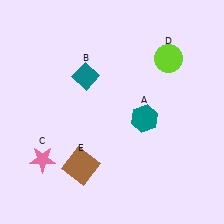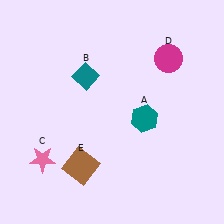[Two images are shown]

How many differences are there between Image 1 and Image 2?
There is 1 difference between the two images.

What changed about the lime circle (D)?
In Image 1, D is lime. In Image 2, it changed to magenta.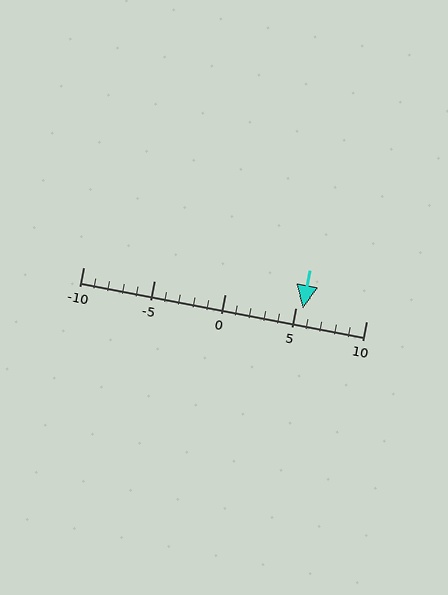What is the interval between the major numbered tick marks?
The major tick marks are spaced 5 units apart.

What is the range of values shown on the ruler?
The ruler shows values from -10 to 10.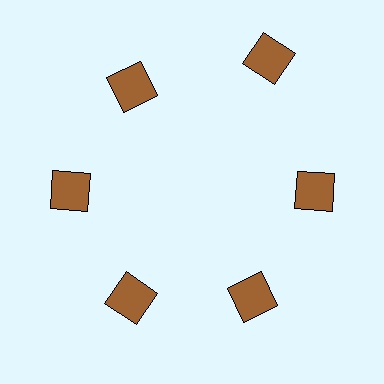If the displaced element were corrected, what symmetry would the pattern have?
It would have 6-fold rotational symmetry — the pattern would map onto itself every 60 degrees.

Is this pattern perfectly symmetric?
No. The 6 brown squares are arranged in a ring, but one element near the 1 o'clock position is pushed outward from the center, breaking the 6-fold rotational symmetry.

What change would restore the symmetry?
The symmetry would be restored by moving it inward, back onto the ring so that all 6 squares sit at equal angles and equal distance from the center.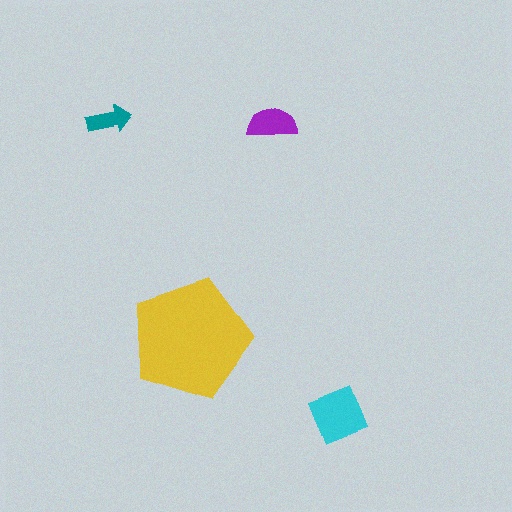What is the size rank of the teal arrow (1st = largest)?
4th.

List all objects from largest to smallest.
The yellow pentagon, the cyan square, the purple semicircle, the teal arrow.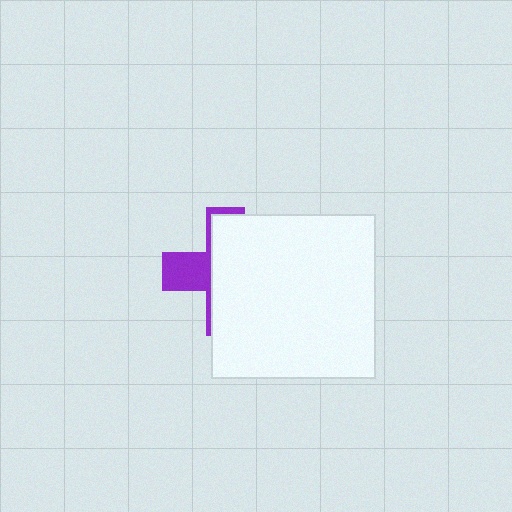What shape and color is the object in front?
The object in front is a white square.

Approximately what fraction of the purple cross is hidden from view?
Roughly 68% of the purple cross is hidden behind the white square.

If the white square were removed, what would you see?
You would see the complete purple cross.